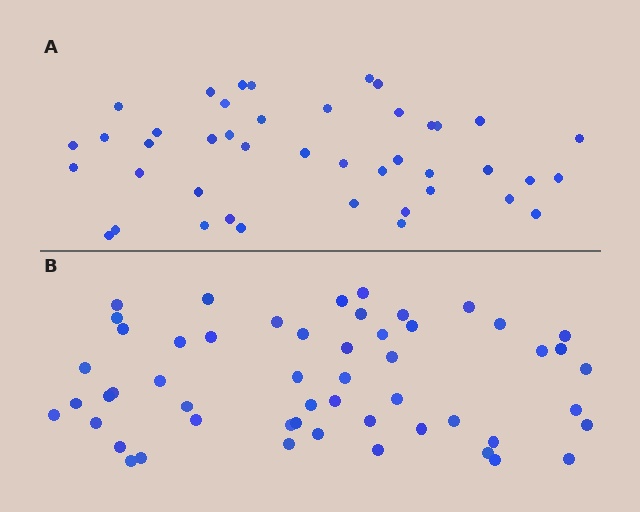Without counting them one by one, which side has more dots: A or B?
Region B (the bottom region) has more dots.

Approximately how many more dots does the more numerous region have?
Region B has roughly 10 or so more dots than region A.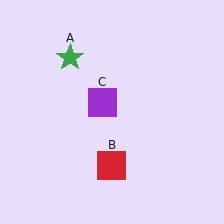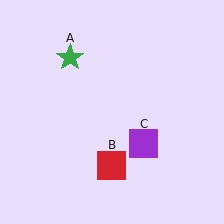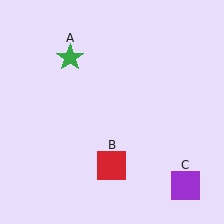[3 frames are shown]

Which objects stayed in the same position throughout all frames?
Green star (object A) and red square (object B) remained stationary.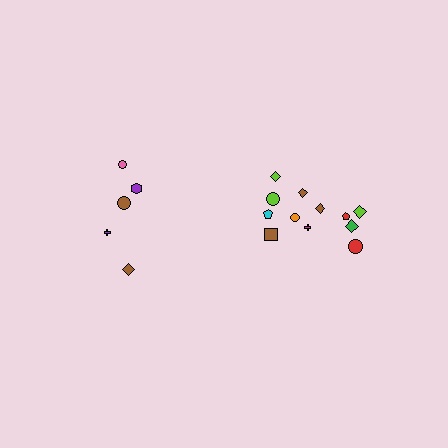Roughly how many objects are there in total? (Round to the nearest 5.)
Roughly 15 objects in total.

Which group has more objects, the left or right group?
The right group.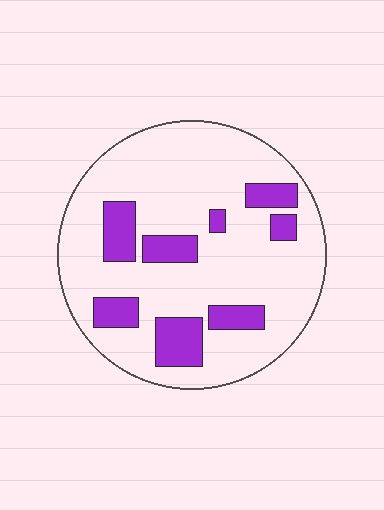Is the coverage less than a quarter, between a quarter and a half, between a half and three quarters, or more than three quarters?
Less than a quarter.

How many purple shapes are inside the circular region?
8.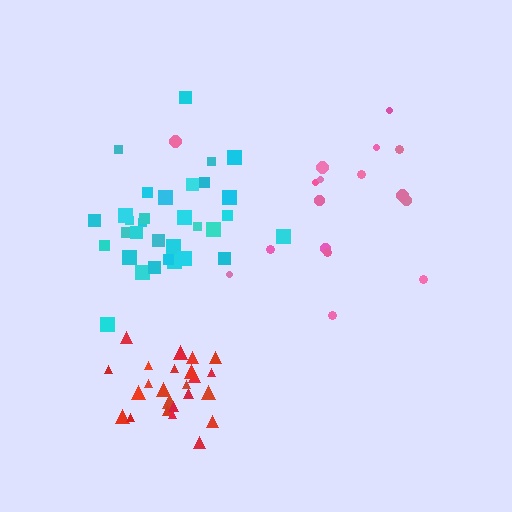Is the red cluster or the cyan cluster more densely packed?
Red.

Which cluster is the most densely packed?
Red.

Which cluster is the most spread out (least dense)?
Pink.